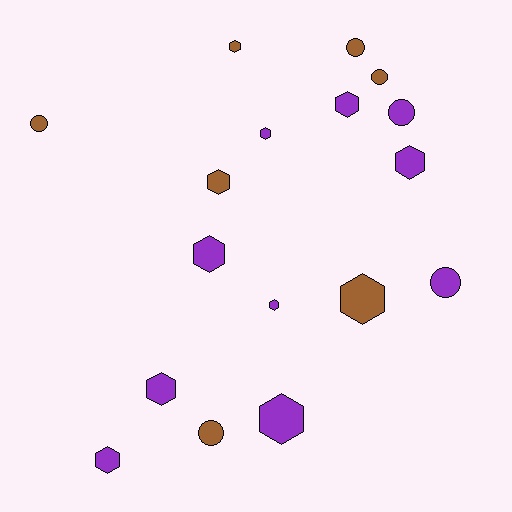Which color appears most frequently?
Purple, with 10 objects.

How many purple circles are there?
There are 2 purple circles.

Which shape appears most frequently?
Hexagon, with 11 objects.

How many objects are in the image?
There are 17 objects.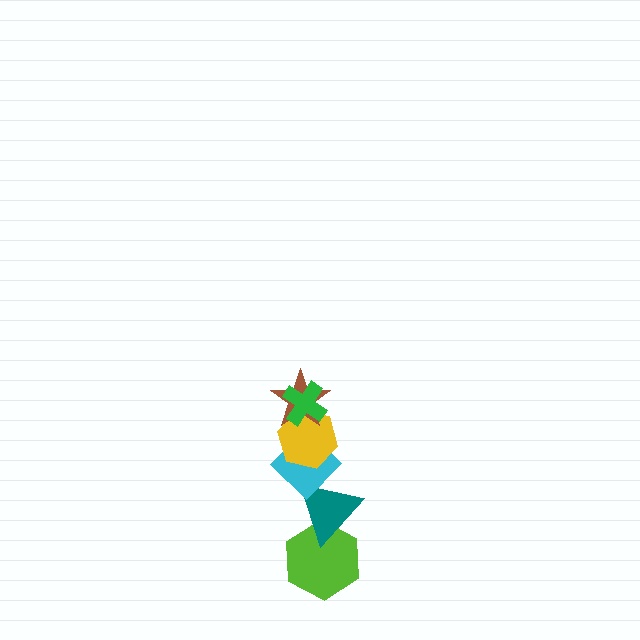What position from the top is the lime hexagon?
The lime hexagon is 6th from the top.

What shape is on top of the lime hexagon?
The teal triangle is on top of the lime hexagon.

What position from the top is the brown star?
The brown star is 2nd from the top.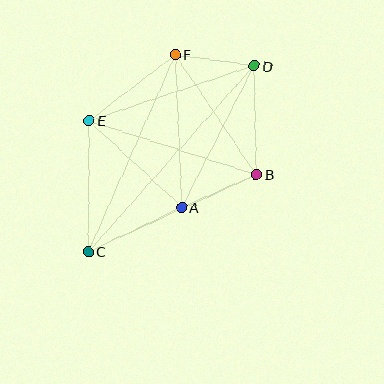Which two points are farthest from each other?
Points C and D are farthest from each other.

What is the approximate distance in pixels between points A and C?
The distance between A and C is approximately 104 pixels.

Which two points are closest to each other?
Points D and F are closest to each other.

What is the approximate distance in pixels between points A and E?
The distance between A and E is approximately 127 pixels.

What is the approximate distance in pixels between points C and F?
The distance between C and F is approximately 215 pixels.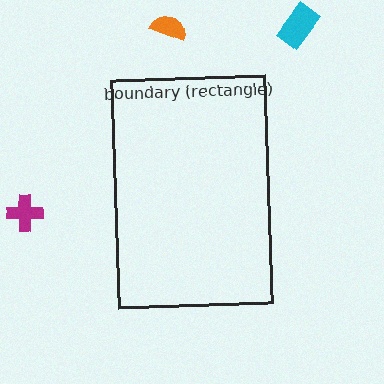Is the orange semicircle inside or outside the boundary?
Outside.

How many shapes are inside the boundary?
0 inside, 3 outside.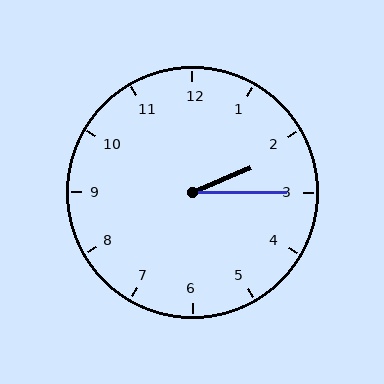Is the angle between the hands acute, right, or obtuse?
It is acute.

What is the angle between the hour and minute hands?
Approximately 22 degrees.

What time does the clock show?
2:15.